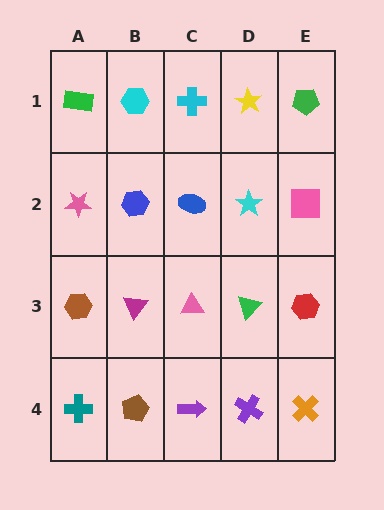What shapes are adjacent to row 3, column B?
A blue hexagon (row 2, column B), a brown pentagon (row 4, column B), a brown hexagon (row 3, column A), a pink triangle (row 3, column C).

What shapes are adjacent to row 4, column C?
A pink triangle (row 3, column C), a brown pentagon (row 4, column B), a purple cross (row 4, column D).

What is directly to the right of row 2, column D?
A pink square.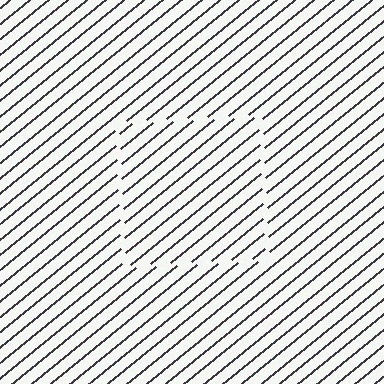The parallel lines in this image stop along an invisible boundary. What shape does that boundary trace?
An illusory square. The interior of the shape contains the same grating, shifted by half a period — the contour is defined by the phase discontinuity where line-ends from the inner and outer gratings abut.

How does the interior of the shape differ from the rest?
The interior of the shape contains the same grating, shifted by half a period — the contour is defined by the phase discontinuity where line-ends from the inner and outer gratings abut.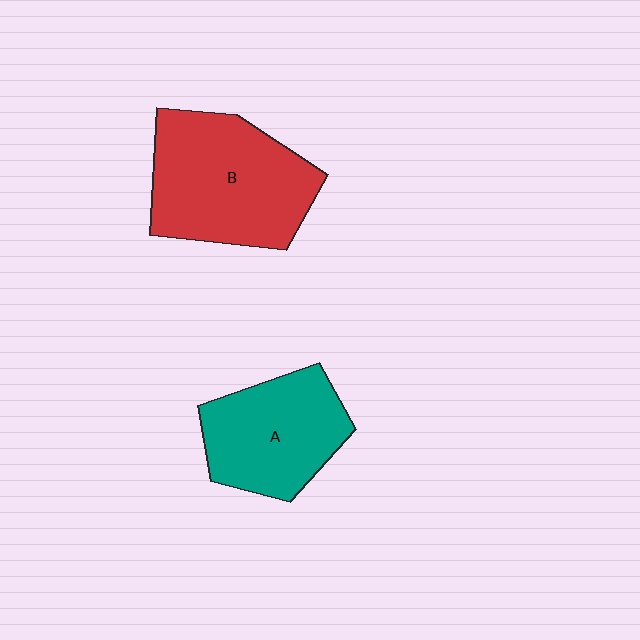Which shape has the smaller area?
Shape A (teal).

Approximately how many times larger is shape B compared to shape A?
Approximately 1.3 times.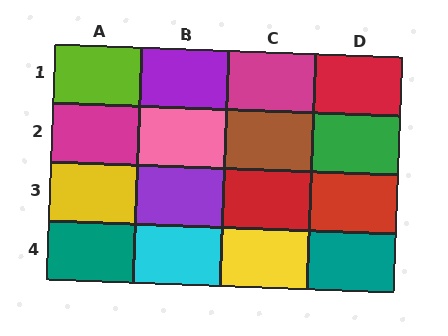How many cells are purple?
2 cells are purple.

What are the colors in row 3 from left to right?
Yellow, purple, red, red.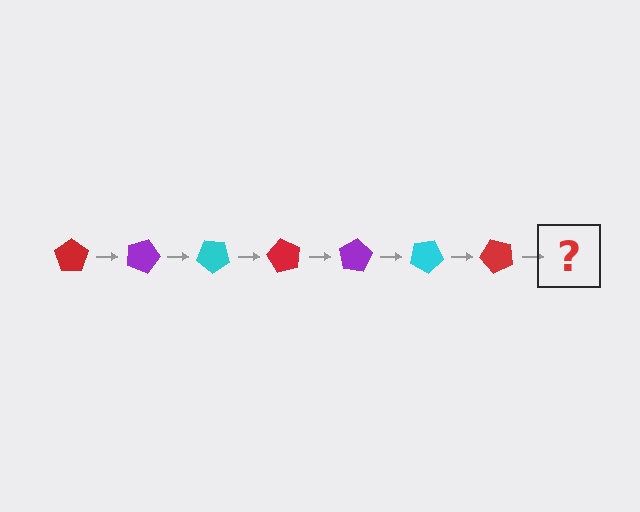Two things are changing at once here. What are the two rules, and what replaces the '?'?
The two rules are that it rotates 20 degrees each step and the color cycles through red, purple, and cyan. The '?' should be a purple pentagon, rotated 140 degrees from the start.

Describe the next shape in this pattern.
It should be a purple pentagon, rotated 140 degrees from the start.